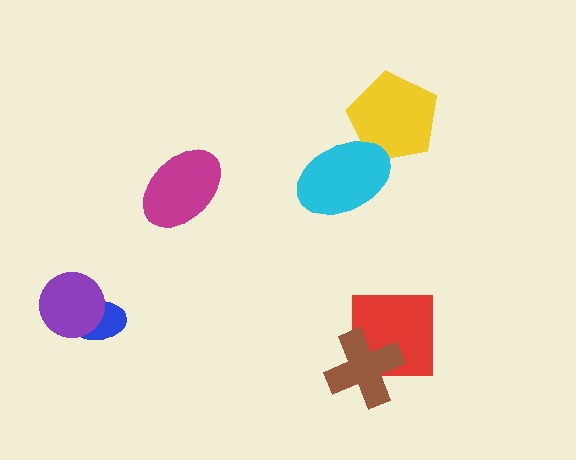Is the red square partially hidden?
Yes, it is partially covered by another shape.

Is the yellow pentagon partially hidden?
Yes, it is partially covered by another shape.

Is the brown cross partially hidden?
No, no other shape covers it.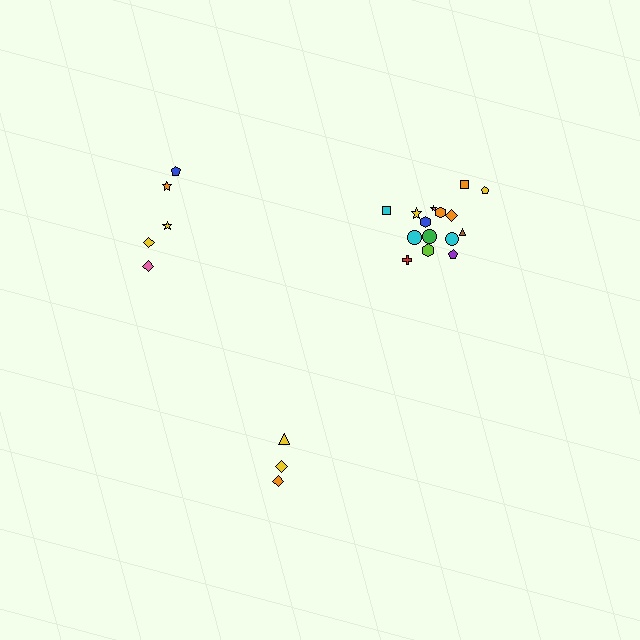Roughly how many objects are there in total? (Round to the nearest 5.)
Roughly 25 objects in total.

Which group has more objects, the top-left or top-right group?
The top-right group.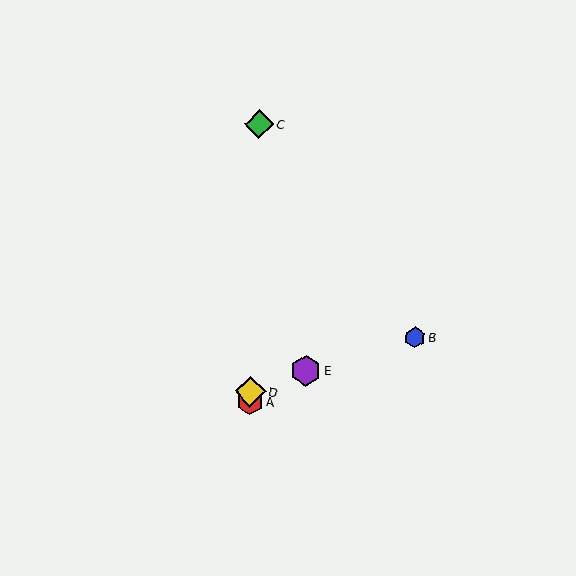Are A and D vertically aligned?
Yes, both are at x≈250.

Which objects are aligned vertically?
Objects A, C, D are aligned vertically.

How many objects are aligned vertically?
3 objects (A, C, D) are aligned vertically.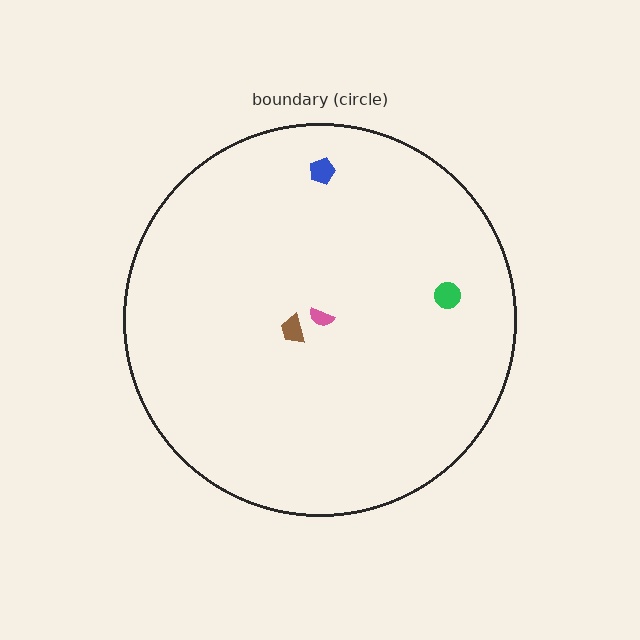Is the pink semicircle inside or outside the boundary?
Inside.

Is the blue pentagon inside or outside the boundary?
Inside.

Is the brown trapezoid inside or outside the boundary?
Inside.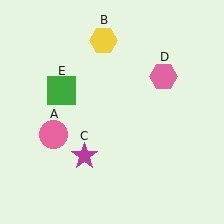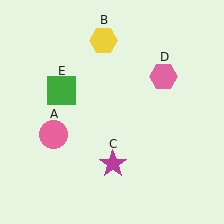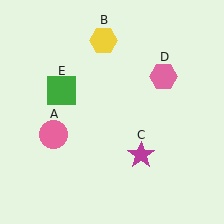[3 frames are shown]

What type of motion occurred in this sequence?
The magenta star (object C) rotated counterclockwise around the center of the scene.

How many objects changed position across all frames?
1 object changed position: magenta star (object C).